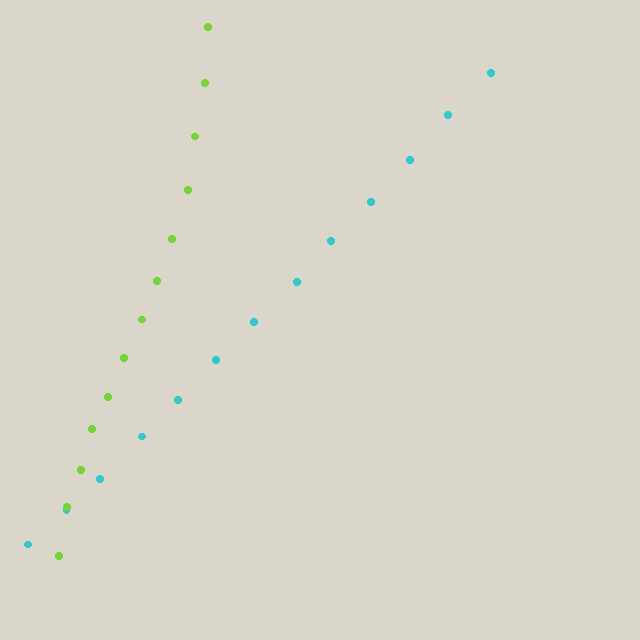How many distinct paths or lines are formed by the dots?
There are 2 distinct paths.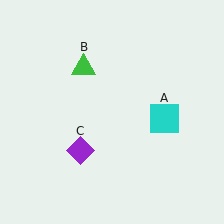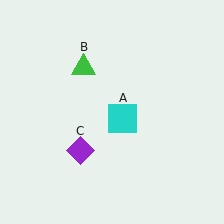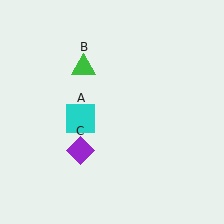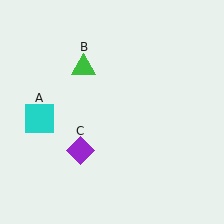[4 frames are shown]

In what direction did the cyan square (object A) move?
The cyan square (object A) moved left.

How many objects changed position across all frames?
1 object changed position: cyan square (object A).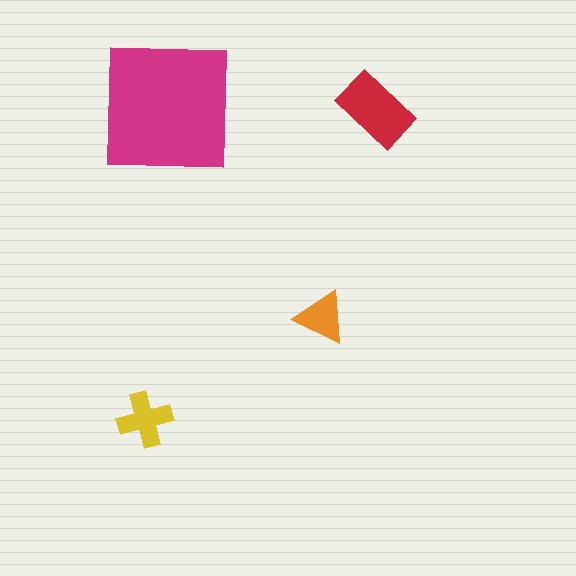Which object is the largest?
The magenta square.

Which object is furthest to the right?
The red rectangle is rightmost.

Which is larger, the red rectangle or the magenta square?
The magenta square.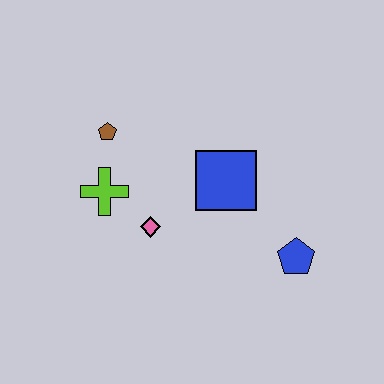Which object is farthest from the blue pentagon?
The brown pentagon is farthest from the blue pentagon.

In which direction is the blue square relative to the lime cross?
The blue square is to the right of the lime cross.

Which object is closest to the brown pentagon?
The lime cross is closest to the brown pentagon.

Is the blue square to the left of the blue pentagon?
Yes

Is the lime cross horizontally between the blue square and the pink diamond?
No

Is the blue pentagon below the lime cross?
Yes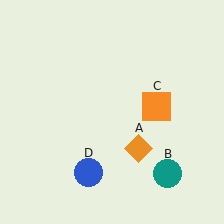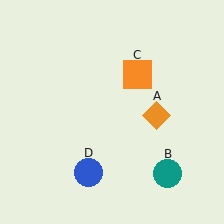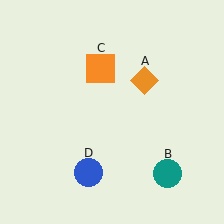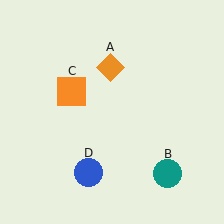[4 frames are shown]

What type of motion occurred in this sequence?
The orange diamond (object A), orange square (object C) rotated counterclockwise around the center of the scene.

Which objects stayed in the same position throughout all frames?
Teal circle (object B) and blue circle (object D) remained stationary.